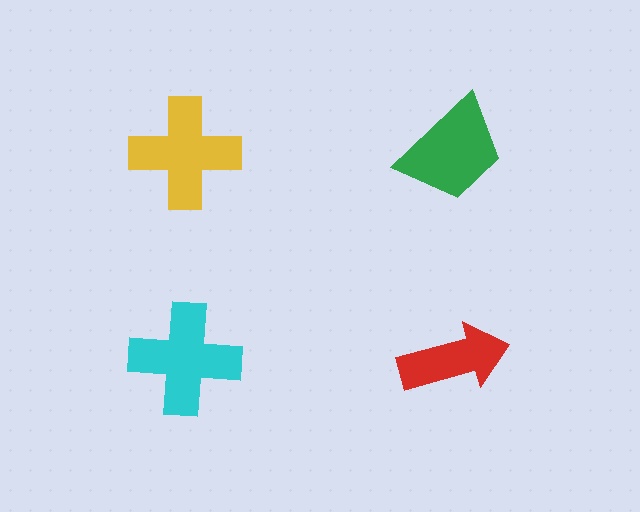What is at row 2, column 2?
A red arrow.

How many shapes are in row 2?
2 shapes.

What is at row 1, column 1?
A yellow cross.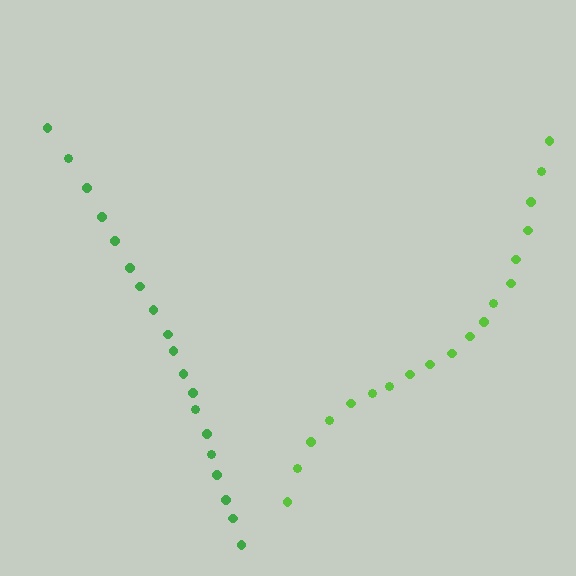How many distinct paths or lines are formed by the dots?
There are 2 distinct paths.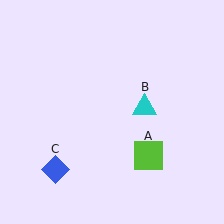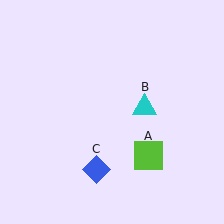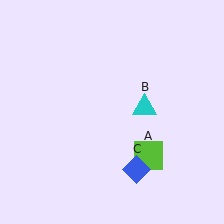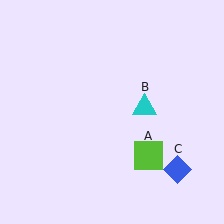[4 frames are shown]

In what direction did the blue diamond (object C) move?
The blue diamond (object C) moved right.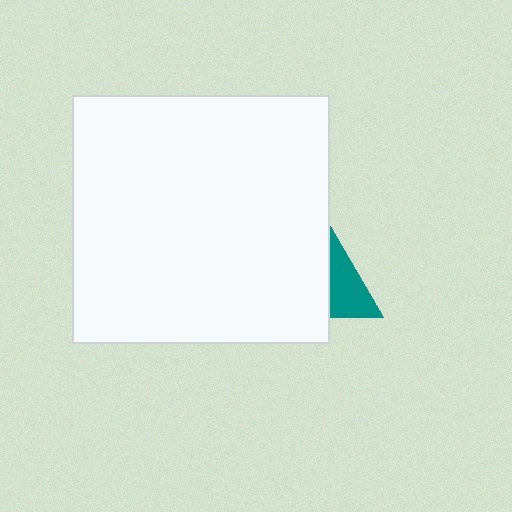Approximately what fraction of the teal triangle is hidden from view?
Roughly 67% of the teal triangle is hidden behind the white rectangle.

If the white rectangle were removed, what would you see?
You would see the complete teal triangle.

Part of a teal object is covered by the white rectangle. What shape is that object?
It is a triangle.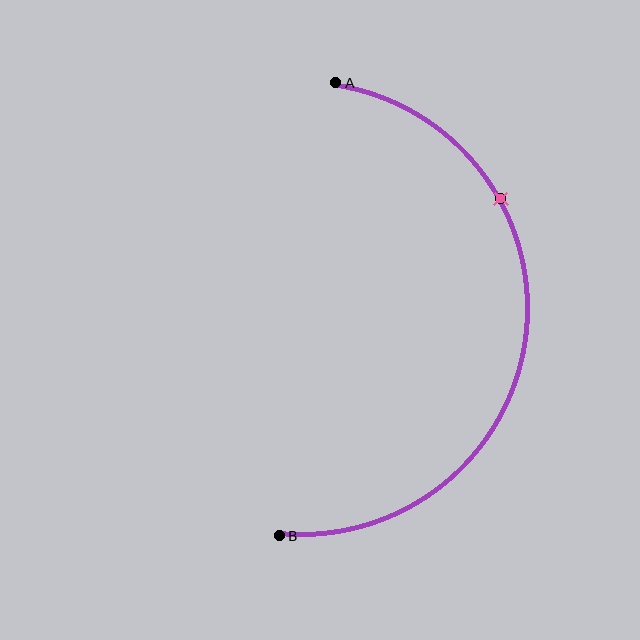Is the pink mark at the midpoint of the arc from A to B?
No. The pink mark lies on the arc but is closer to endpoint A. The arc midpoint would be at the point on the curve equidistant along the arc from both A and B.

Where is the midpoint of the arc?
The arc midpoint is the point on the curve farthest from the straight line joining A and B. It sits to the right of that line.